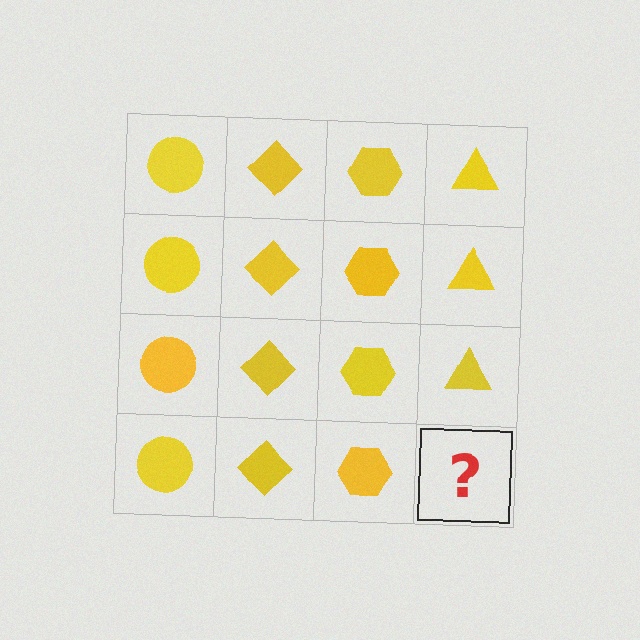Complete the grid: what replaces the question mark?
The question mark should be replaced with a yellow triangle.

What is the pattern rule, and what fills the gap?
The rule is that each column has a consistent shape. The gap should be filled with a yellow triangle.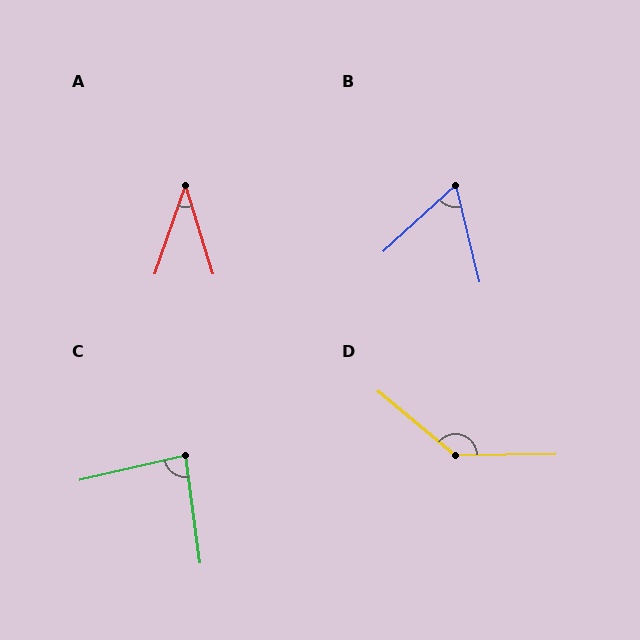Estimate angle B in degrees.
Approximately 61 degrees.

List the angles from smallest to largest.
A (36°), B (61°), C (85°), D (139°).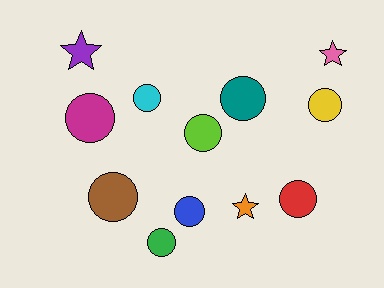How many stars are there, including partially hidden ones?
There are 3 stars.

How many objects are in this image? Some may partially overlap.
There are 12 objects.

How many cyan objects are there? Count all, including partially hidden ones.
There is 1 cyan object.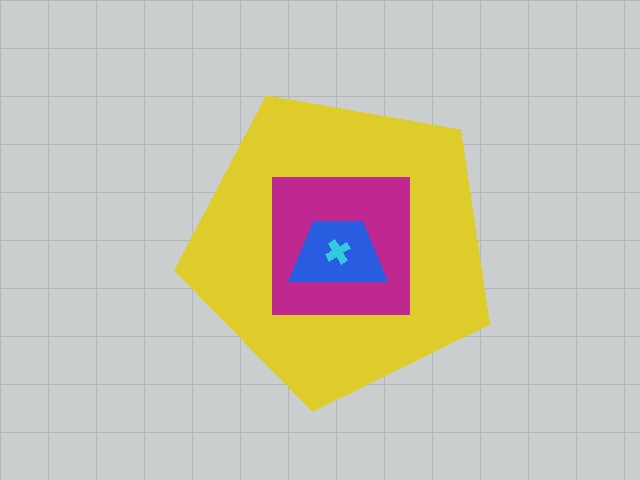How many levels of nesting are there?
4.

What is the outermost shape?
The yellow pentagon.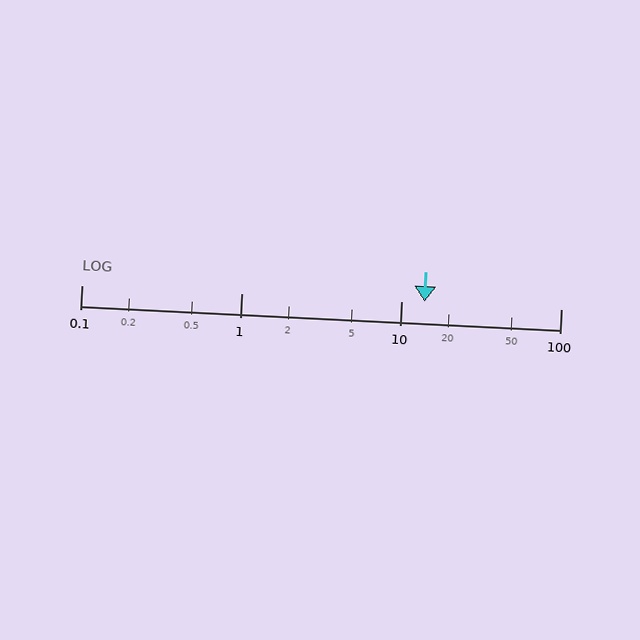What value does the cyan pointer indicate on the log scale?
The pointer indicates approximately 14.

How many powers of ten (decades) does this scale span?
The scale spans 3 decades, from 0.1 to 100.